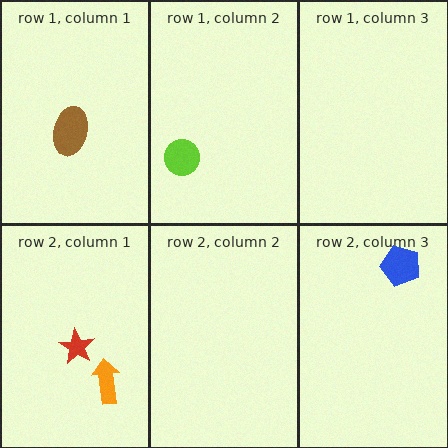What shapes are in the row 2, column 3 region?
The blue pentagon.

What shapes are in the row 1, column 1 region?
The brown ellipse.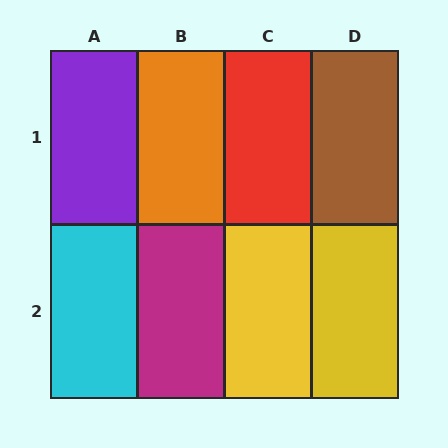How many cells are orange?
1 cell is orange.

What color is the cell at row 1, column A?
Purple.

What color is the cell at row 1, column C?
Red.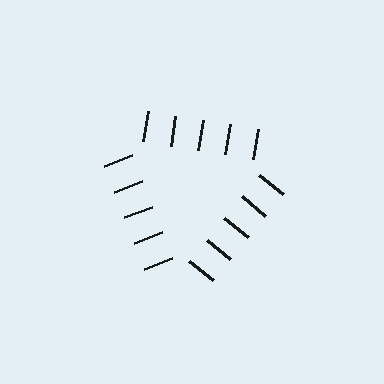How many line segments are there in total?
15 — 5 along each of the 3 edges.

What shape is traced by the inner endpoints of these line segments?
An illusory triangle — the line segments terminate on its edges but no continuous stroke is drawn.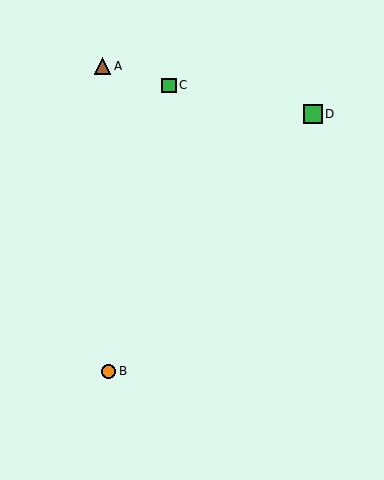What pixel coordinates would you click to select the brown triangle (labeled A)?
Click at (102, 66) to select the brown triangle A.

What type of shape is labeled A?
Shape A is a brown triangle.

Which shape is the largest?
The green square (labeled D) is the largest.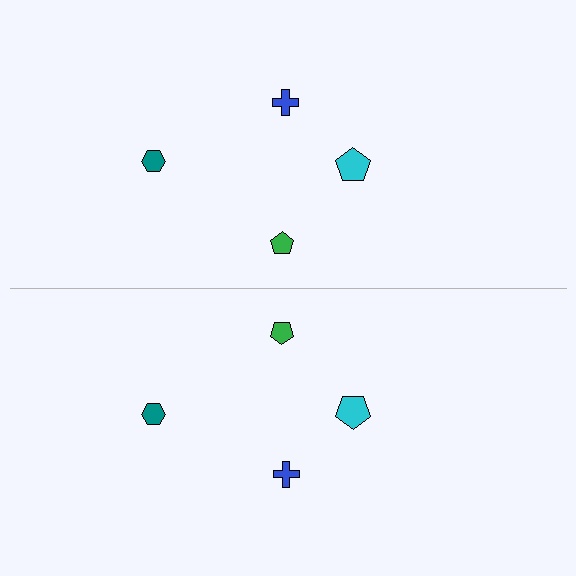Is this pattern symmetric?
Yes, this pattern has bilateral (reflection) symmetry.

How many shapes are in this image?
There are 8 shapes in this image.